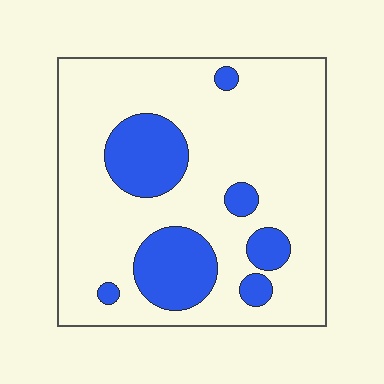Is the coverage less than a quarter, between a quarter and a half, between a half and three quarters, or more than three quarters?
Less than a quarter.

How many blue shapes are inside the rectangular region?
7.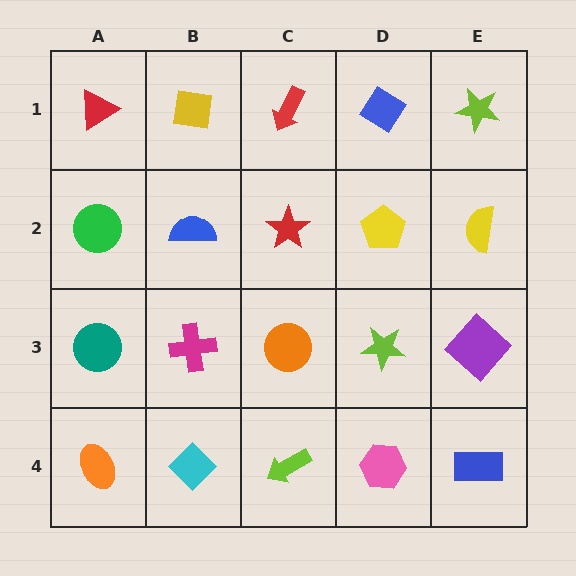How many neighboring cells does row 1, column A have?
2.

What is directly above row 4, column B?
A magenta cross.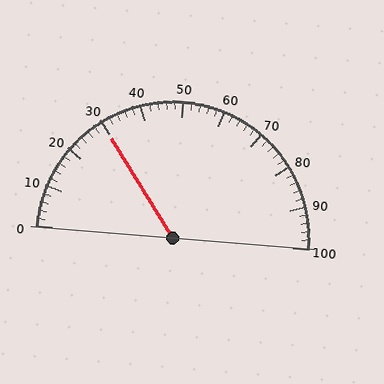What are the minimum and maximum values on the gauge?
The gauge ranges from 0 to 100.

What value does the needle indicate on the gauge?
The needle indicates approximately 30.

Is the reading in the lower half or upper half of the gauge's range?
The reading is in the lower half of the range (0 to 100).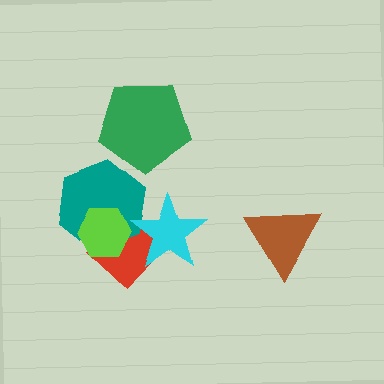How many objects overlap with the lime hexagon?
2 objects overlap with the lime hexagon.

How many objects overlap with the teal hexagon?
3 objects overlap with the teal hexagon.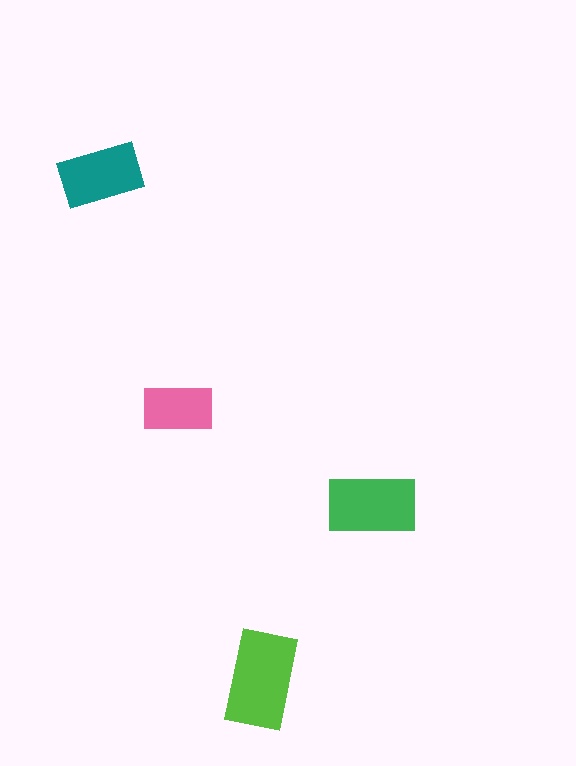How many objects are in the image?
There are 4 objects in the image.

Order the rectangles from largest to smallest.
the lime one, the green one, the teal one, the pink one.